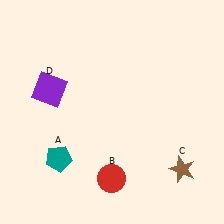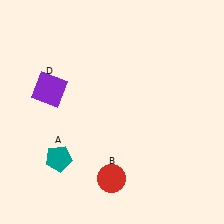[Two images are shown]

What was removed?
The brown star (C) was removed in Image 2.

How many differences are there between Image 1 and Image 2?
There is 1 difference between the two images.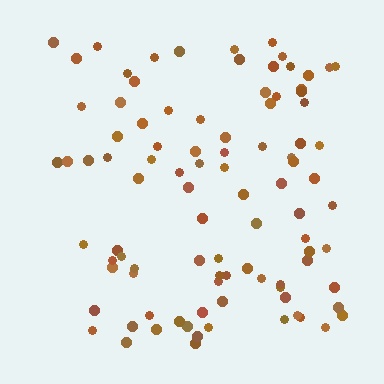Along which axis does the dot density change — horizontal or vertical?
Horizontal.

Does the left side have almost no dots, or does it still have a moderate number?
Still a moderate number, just noticeably fewer than the right.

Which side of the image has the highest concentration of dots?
The right.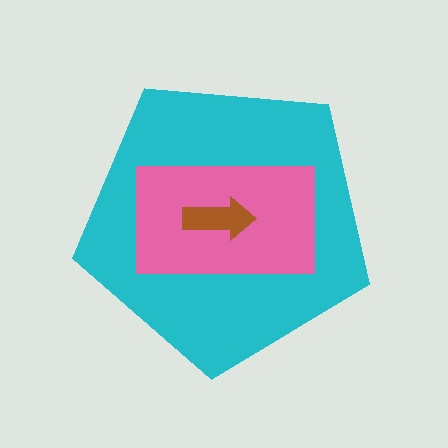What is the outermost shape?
The cyan pentagon.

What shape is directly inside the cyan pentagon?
The pink rectangle.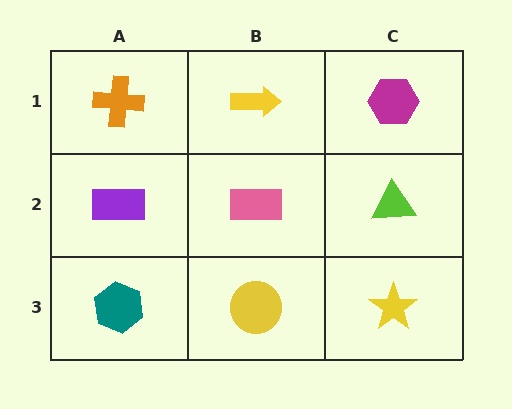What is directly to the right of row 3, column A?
A yellow circle.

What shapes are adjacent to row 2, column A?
An orange cross (row 1, column A), a teal hexagon (row 3, column A), a pink rectangle (row 2, column B).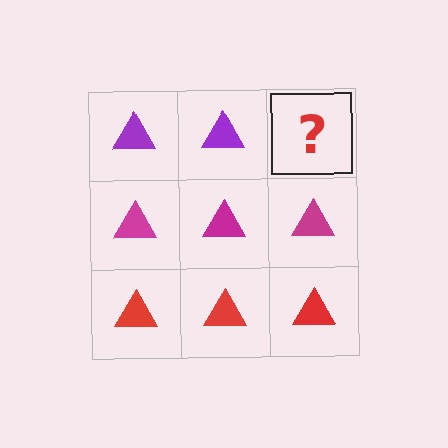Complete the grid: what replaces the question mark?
The question mark should be replaced with a purple triangle.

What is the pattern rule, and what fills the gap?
The rule is that each row has a consistent color. The gap should be filled with a purple triangle.